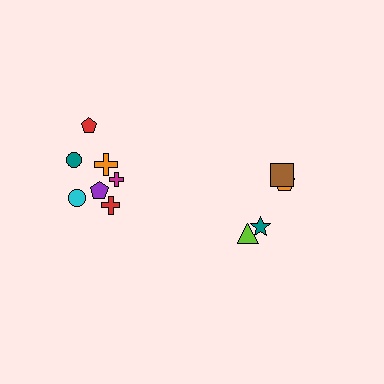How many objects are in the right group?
There are 4 objects.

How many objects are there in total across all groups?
There are 11 objects.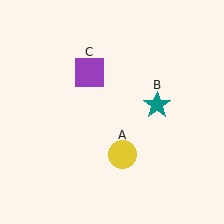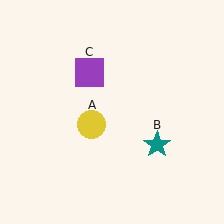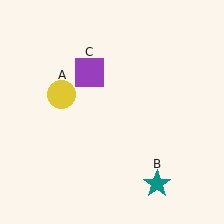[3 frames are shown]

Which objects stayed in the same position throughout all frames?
Purple square (object C) remained stationary.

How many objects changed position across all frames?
2 objects changed position: yellow circle (object A), teal star (object B).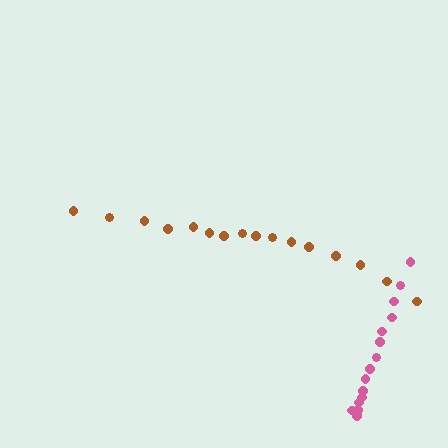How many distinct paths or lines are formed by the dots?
There are 2 distinct paths.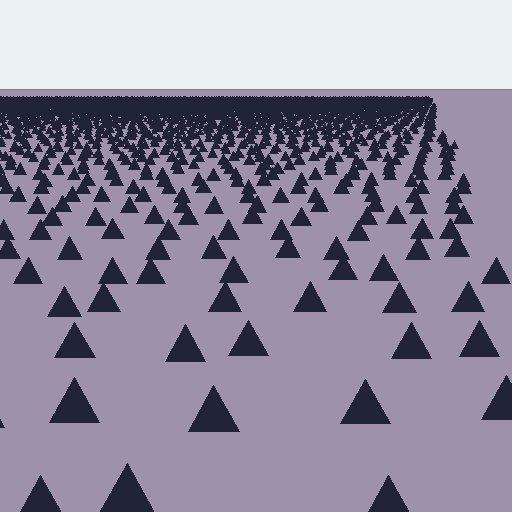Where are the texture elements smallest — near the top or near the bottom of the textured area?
Near the top.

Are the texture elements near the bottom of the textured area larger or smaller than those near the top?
Larger. Near the bottom, elements are closer to the viewer and appear at a bigger on-screen size.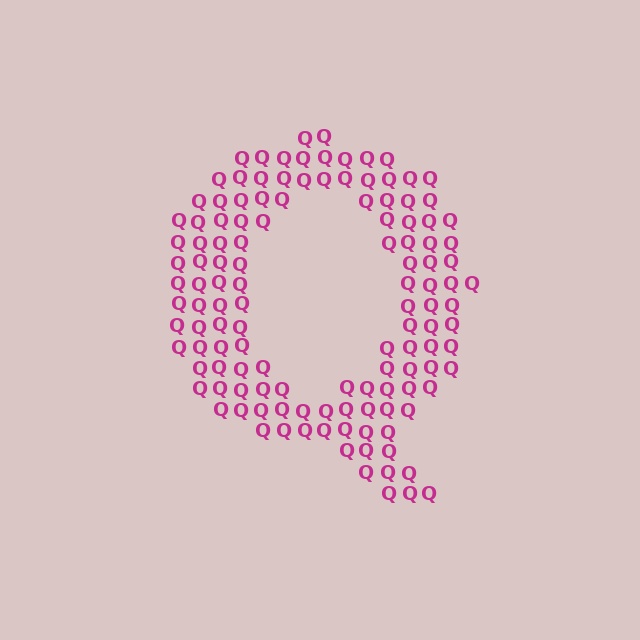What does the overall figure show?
The overall figure shows the letter Q.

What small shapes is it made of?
It is made of small letter Q's.